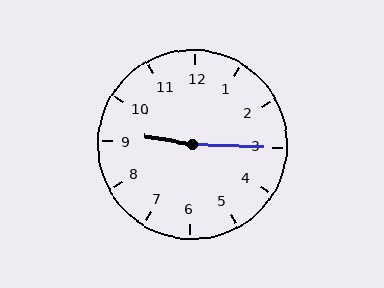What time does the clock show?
9:15.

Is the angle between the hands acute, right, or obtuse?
It is obtuse.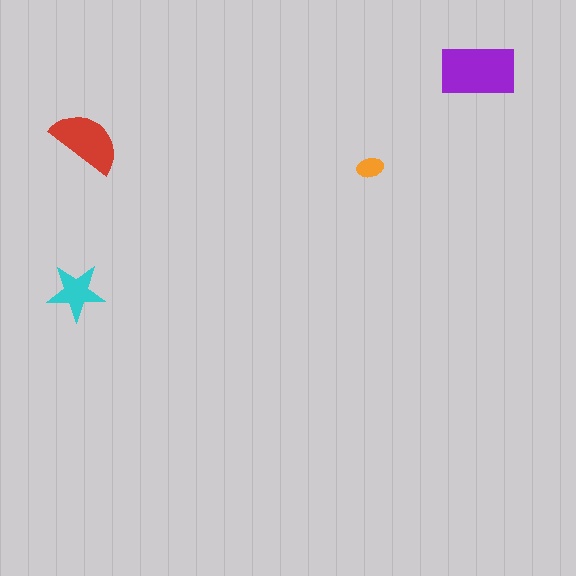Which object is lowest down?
The cyan star is bottommost.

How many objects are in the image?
There are 4 objects in the image.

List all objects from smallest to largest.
The orange ellipse, the cyan star, the red semicircle, the purple rectangle.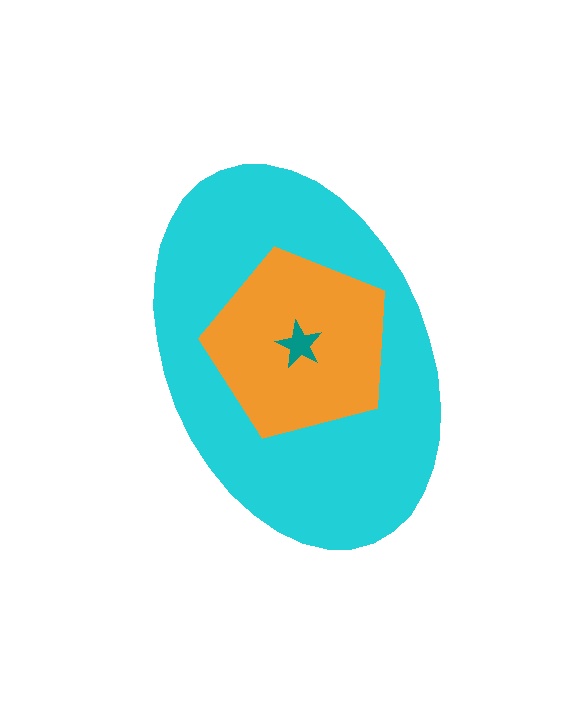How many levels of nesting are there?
3.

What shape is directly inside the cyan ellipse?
The orange pentagon.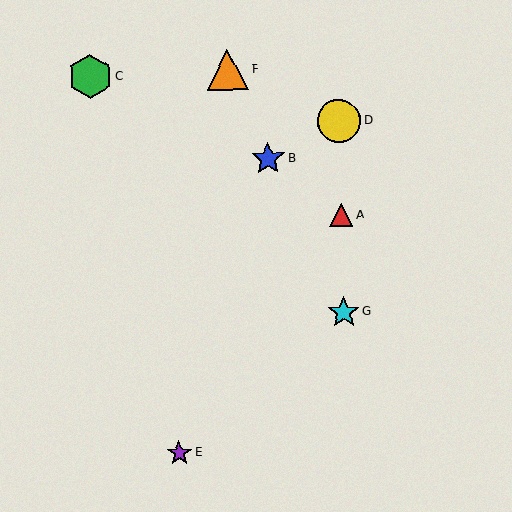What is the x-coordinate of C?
Object C is at x≈90.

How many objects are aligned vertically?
3 objects (A, D, G) are aligned vertically.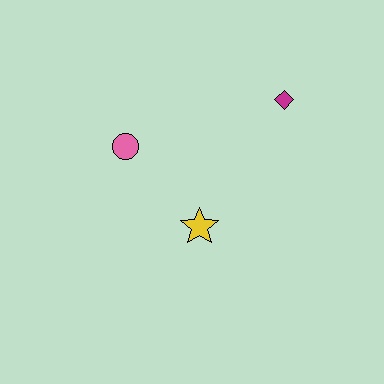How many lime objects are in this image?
There are no lime objects.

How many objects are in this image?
There are 3 objects.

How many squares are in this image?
There are no squares.